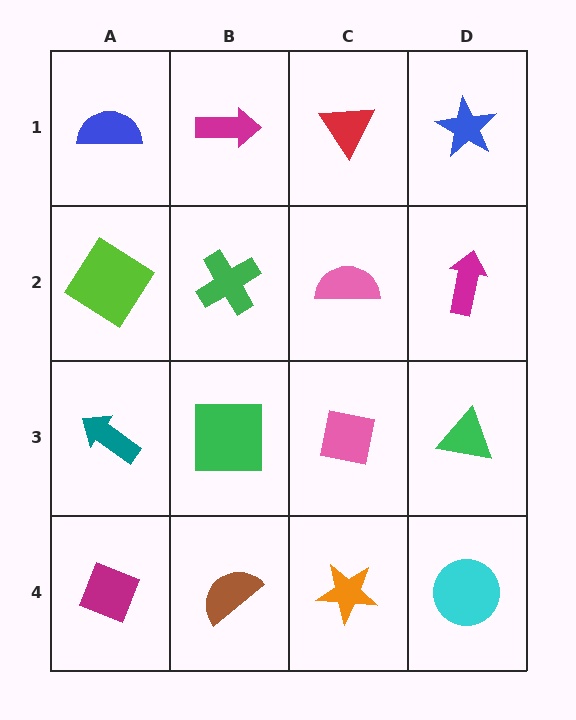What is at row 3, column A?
A teal arrow.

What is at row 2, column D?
A magenta arrow.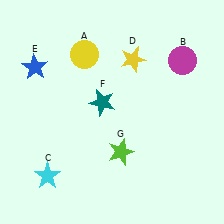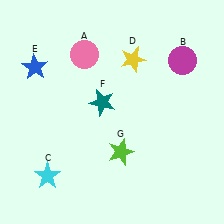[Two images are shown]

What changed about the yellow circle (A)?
In Image 1, A is yellow. In Image 2, it changed to pink.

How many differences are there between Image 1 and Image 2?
There is 1 difference between the two images.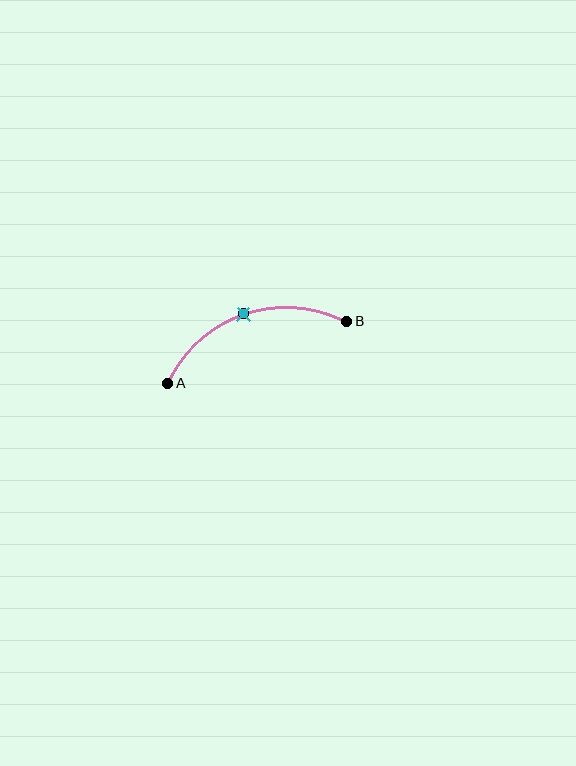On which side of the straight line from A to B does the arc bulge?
The arc bulges above the straight line connecting A and B.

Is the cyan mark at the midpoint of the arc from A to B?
Yes. The cyan mark lies on the arc at equal arc-length from both A and B — it is the arc midpoint.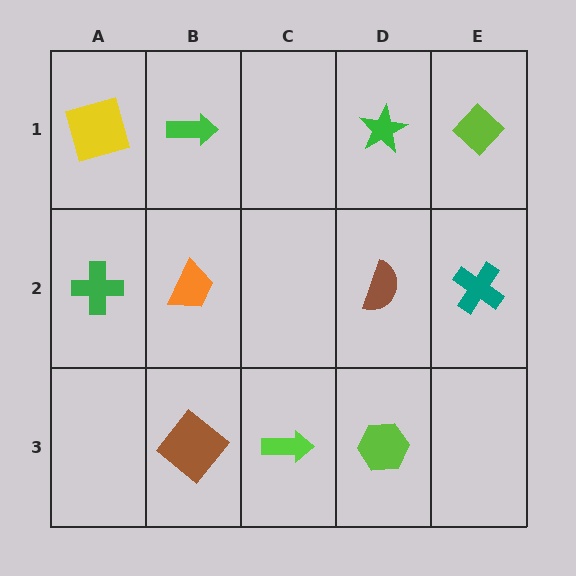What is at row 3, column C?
A lime arrow.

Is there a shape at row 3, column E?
No, that cell is empty.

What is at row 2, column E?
A teal cross.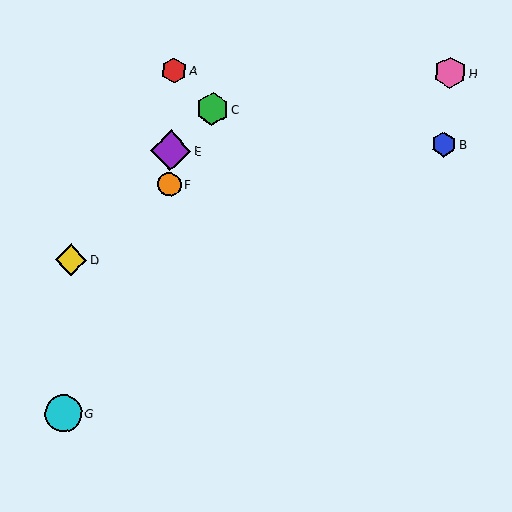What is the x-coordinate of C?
Object C is at x≈212.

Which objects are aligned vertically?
Objects A, E, F are aligned vertically.